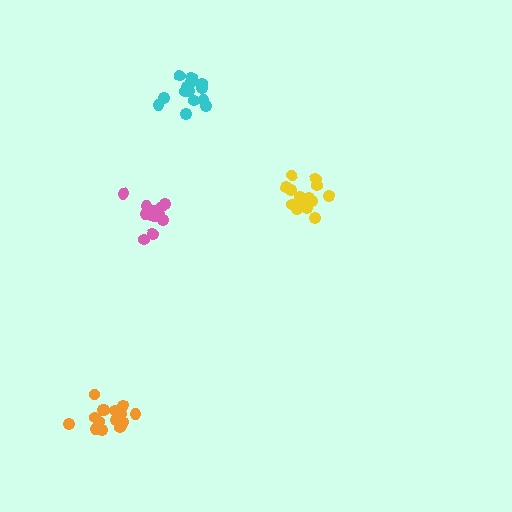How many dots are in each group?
Group 1: 15 dots, Group 2: 15 dots, Group 3: 15 dots, Group 4: 16 dots (61 total).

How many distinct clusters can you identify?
There are 4 distinct clusters.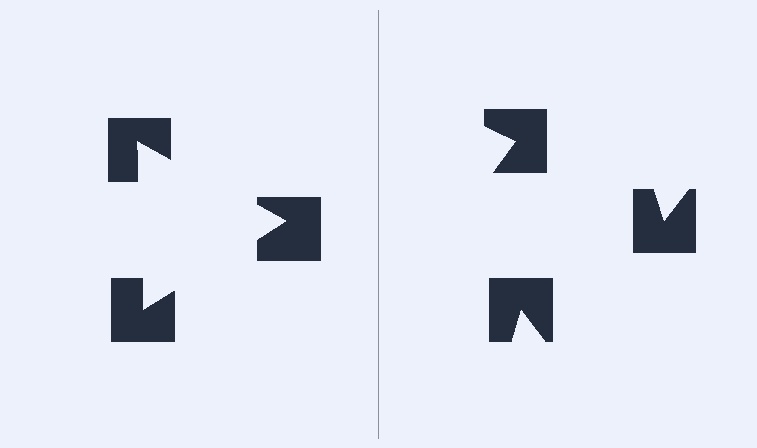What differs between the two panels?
The notched squares are positioned identically on both sides; only the wedge orientations differ. On the left they align to a triangle; on the right they are misaligned.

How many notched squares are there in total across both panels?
6 — 3 on each side.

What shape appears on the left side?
An illusory triangle.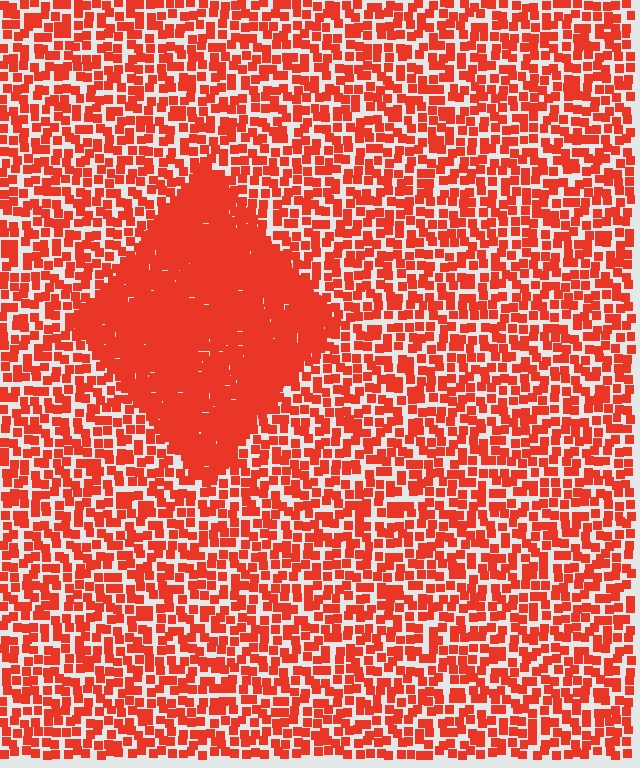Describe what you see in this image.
The image contains small red elements arranged at two different densities. A diamond-shaped region is visible where the elements are more densely packed than the surrounding area.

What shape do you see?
I see a diamond.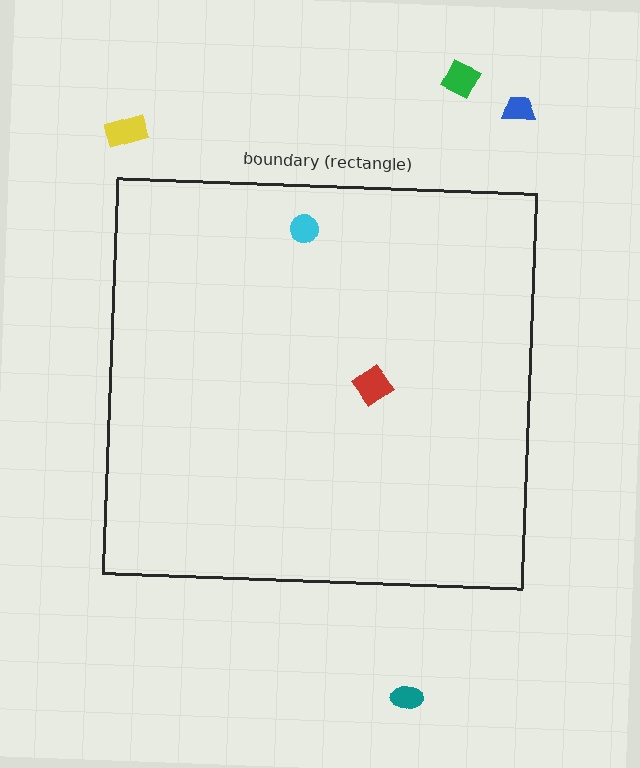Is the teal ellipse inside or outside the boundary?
Outside.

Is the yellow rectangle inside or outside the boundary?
Outside.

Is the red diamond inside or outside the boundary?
Inside.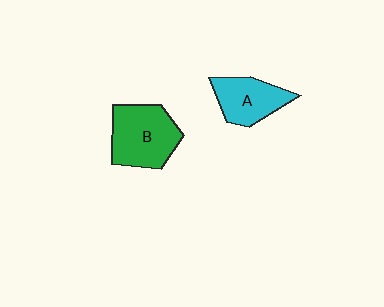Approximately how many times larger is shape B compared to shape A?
Approximately 1.4 times.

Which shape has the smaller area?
Shape A (cyan).